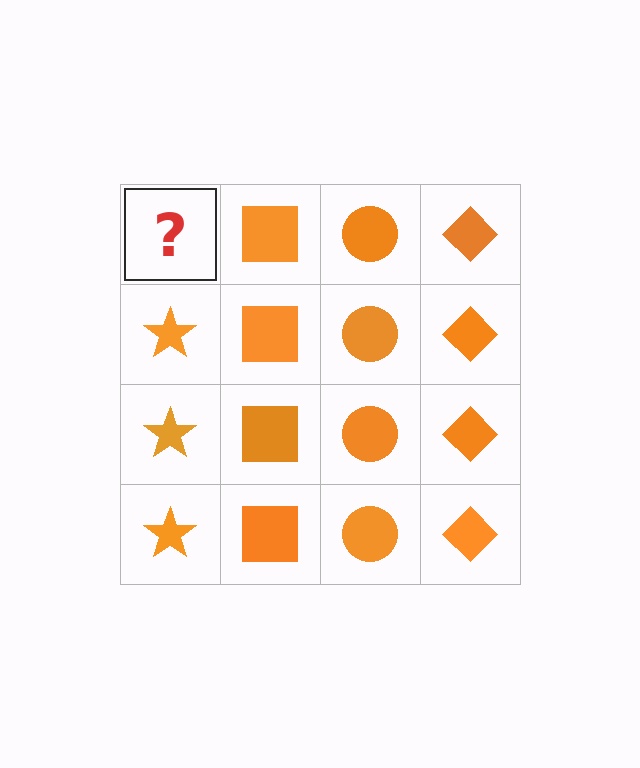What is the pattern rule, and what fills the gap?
The rule is that each column has a consistent shape. The gap should be filled with an orange star.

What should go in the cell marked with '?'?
The missing cell should contain an orange star.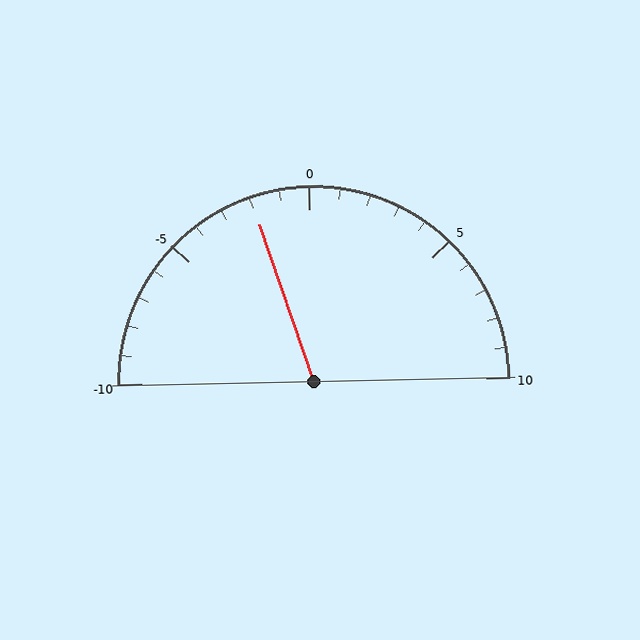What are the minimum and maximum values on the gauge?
The gauge ranges from -10 to 10.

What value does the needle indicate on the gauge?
The needle indicates approximately -2.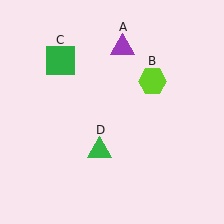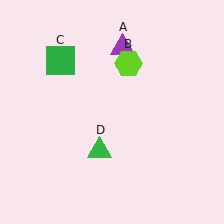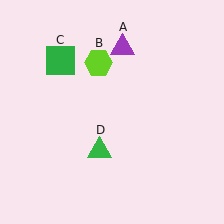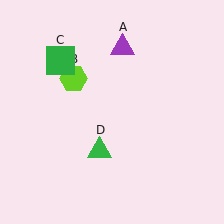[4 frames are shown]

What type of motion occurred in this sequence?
The lime hexagon (object B) rotated counterclockwise around the center of the scene.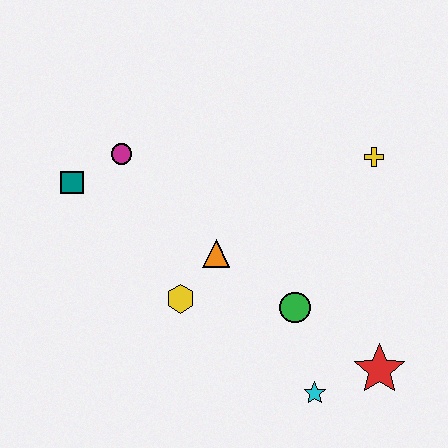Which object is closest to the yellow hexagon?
The orange triangle is closest to the yellow hexagon.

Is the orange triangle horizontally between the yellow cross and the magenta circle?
Yes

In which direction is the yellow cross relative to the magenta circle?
The yellow cross is to the right of the magenta circle.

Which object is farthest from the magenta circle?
The red star is farthest from the magenta circle.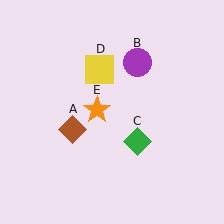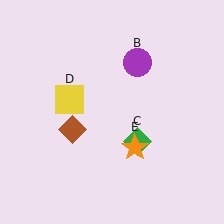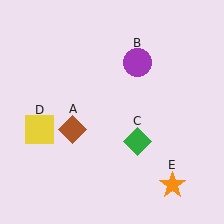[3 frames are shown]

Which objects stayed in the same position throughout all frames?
Brown diamond (object A) and purple circle (object B) and green diamond (object C) remained stationary.